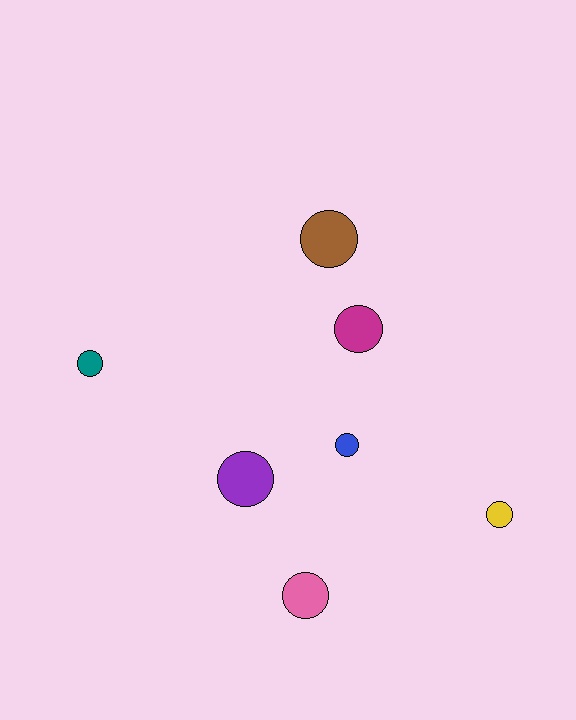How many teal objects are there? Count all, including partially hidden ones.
There is 1 teal object.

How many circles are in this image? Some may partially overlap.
There are 7 circles.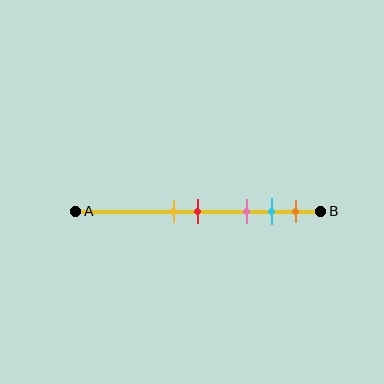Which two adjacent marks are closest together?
The yellow and red marks are the closest adjacent pair.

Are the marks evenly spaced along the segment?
No, the marks are not evenly spaced.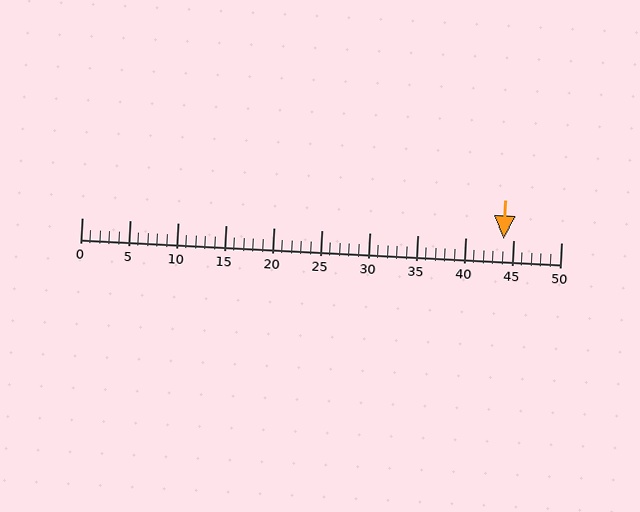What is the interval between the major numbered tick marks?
The major tick marks are spaced 5 units apart.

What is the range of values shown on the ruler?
The ruler shows values from 0 to 50.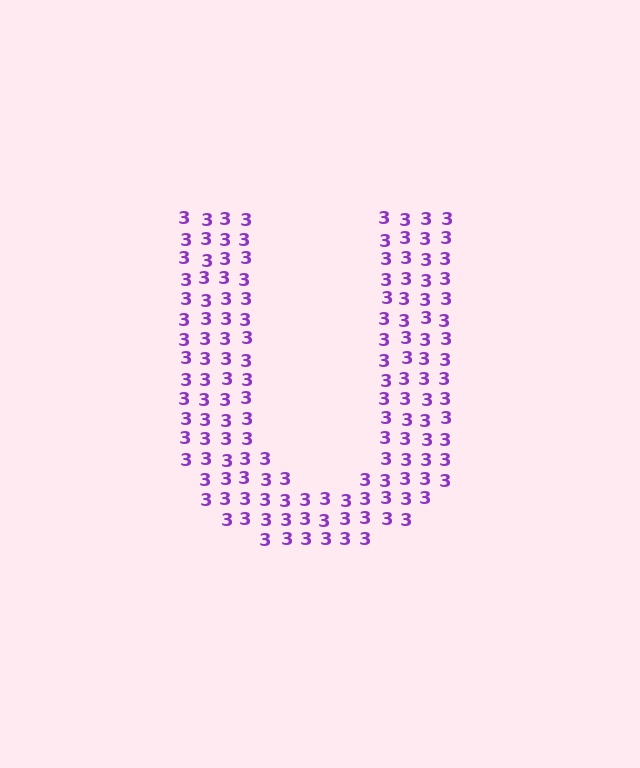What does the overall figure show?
The overall figure shows the letter U.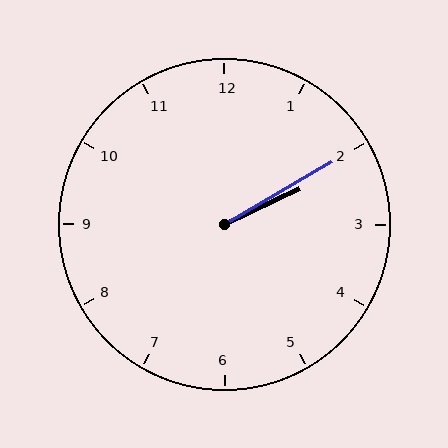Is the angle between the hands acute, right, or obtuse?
It is acute.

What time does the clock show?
2:10.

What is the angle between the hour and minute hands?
Approximately 5 degrees.